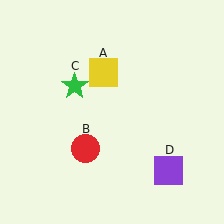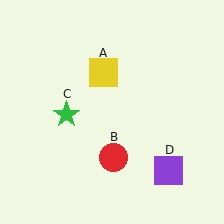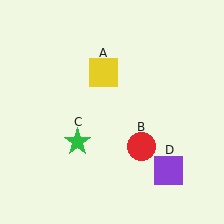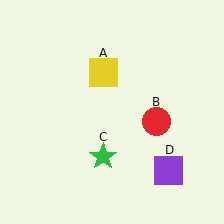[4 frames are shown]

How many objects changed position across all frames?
2 objects changed position: red circle (object B), green star (object C).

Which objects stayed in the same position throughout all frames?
Yellow square (object A) and purple square (object D) remained stationary.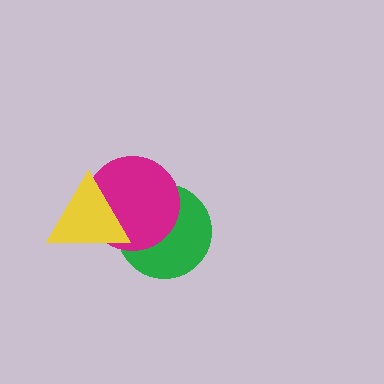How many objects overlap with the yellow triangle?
2 objects overlap with the yellow triangle.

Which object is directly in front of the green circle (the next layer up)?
The magenta circle is directly in front of the green circle.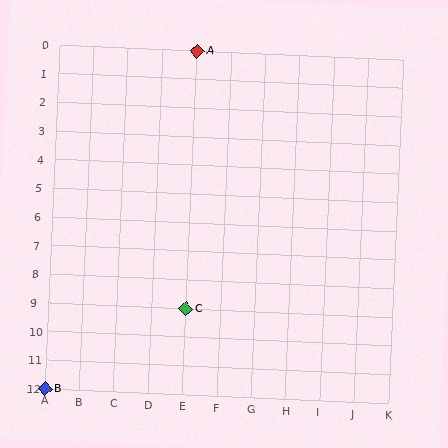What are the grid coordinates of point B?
Point B is at grid coordinates (A, 12).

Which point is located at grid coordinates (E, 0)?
Point A is at (E, 0).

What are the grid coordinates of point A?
Point A is at grid coordinates (E, 0).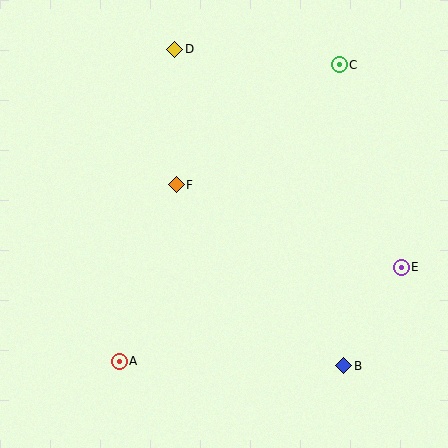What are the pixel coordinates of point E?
Point E is at (401, 267).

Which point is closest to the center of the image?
Point F at (176, 185) is closest to the center.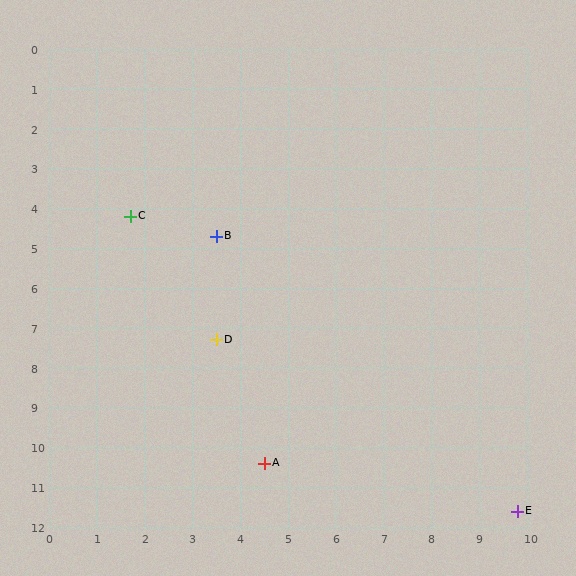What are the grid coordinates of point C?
Point C is at approximately (1.7, 4.2).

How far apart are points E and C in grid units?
Points E and C are about 11.0 grid units apart.